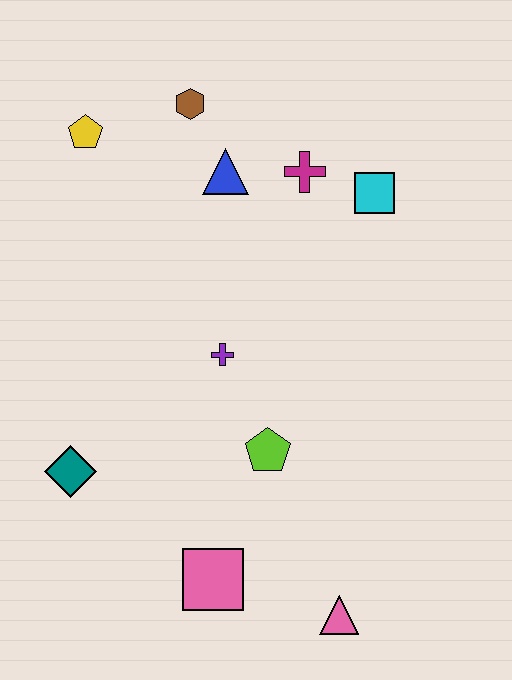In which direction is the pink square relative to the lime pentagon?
The pink square is below the lime pentagon.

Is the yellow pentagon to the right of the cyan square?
No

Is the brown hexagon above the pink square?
Yes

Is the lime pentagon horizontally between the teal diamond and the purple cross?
No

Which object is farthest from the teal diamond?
The cyan square is farthest from the teal diamond.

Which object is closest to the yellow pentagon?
The brown hexagon is closest to the yellow pentagon.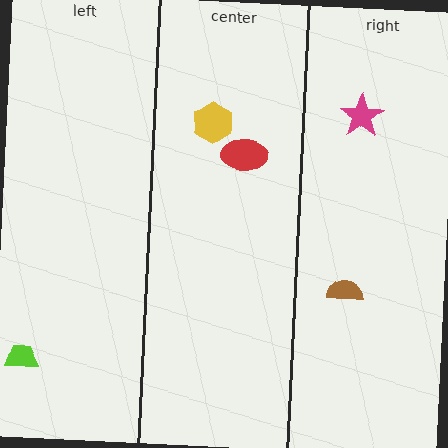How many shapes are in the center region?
2.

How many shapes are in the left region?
1.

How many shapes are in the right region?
2.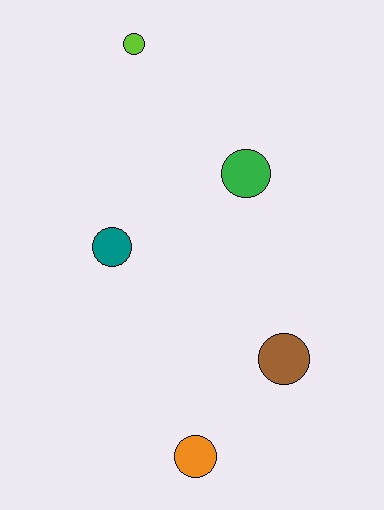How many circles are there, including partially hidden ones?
There are 5 circles.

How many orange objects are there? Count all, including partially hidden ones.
There is 1 orange object.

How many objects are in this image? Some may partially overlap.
There are 5 objects.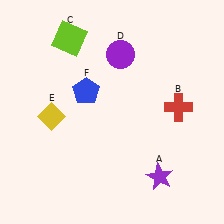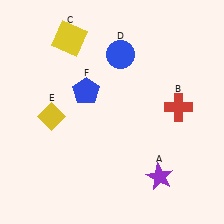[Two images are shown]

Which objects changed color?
C changed from lime to yellow. D changed from purple to blue.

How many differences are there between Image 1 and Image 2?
There are 2 differences between the two images.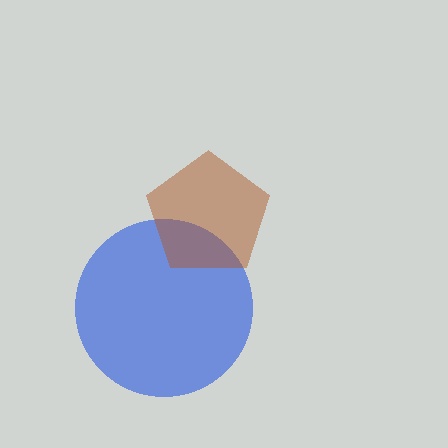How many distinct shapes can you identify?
There are 2 distinct shapes: a blue circle, a brown pentagon.